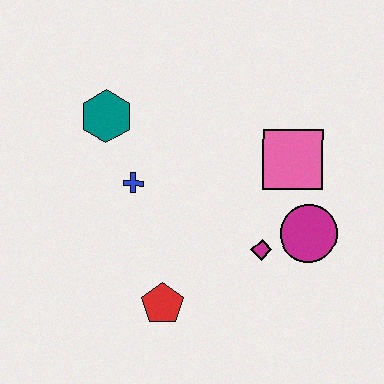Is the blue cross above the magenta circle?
Yes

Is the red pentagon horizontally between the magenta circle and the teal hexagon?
Yes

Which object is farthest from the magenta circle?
The teal hexagon is farthest from the magenta circle.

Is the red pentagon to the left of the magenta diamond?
Yes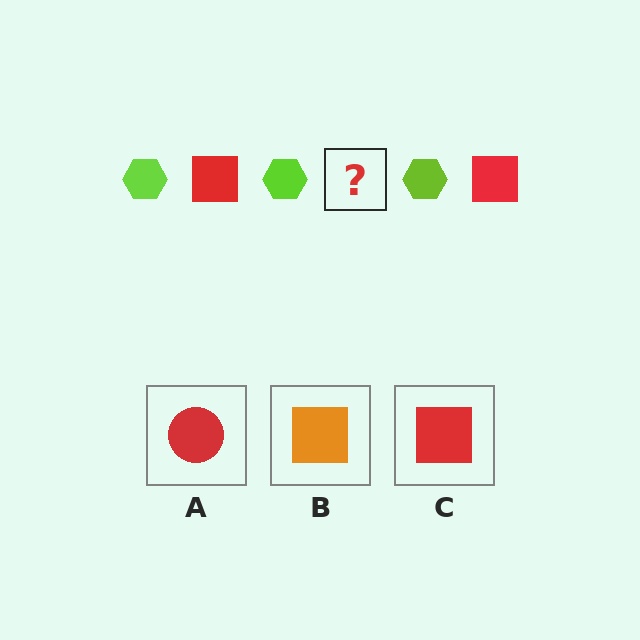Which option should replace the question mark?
Option C.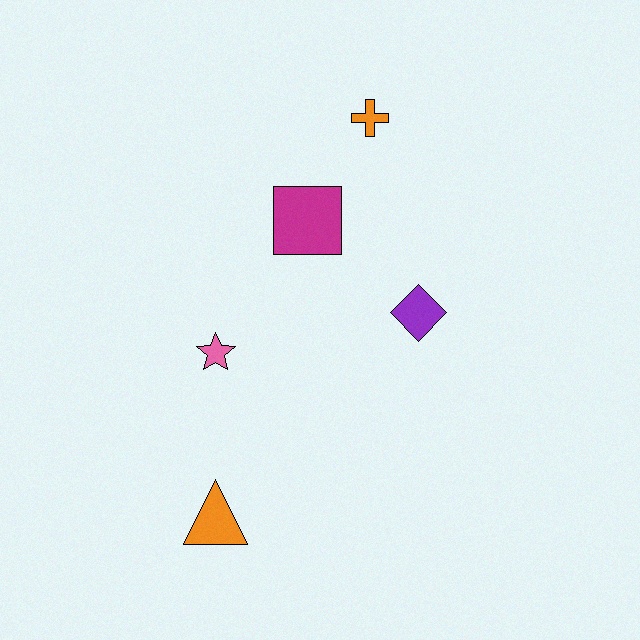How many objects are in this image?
There are 5 objects.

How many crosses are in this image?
There is 1 cross.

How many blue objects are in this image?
There are no blue objects.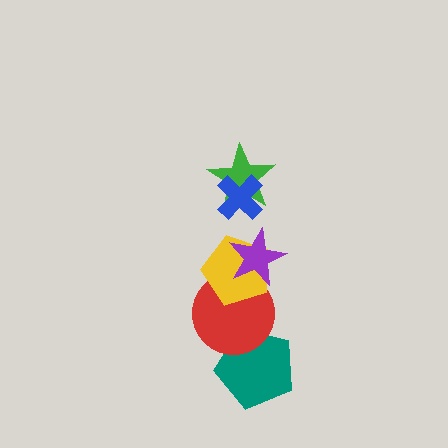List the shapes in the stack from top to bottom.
From top to bottom: the blue cross, the green star, the purple star, the yellow pentagon, the red circle, the teal pentagon.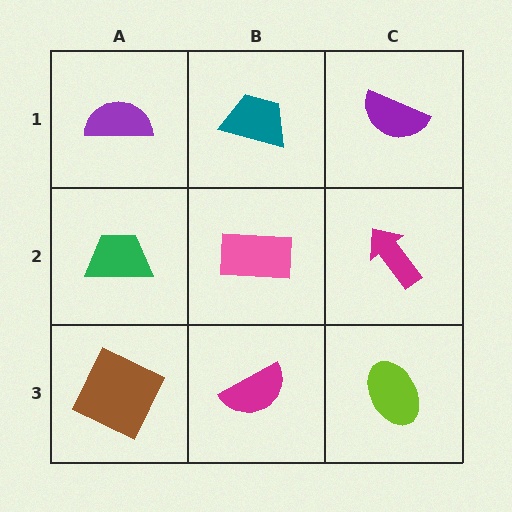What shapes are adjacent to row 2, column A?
A purple semicircle (row 1, column A), a brown square (row 3, column A), a pink rectangle (row 2, column B).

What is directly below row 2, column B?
A magenta semicircle.